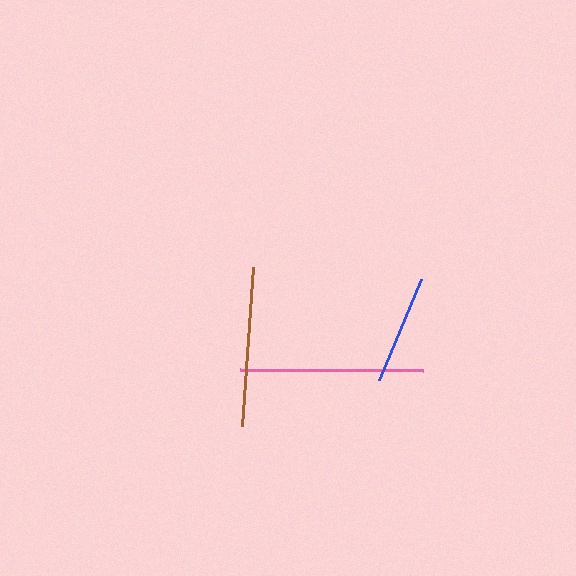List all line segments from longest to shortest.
From longest to shortest: pink, brown, blue.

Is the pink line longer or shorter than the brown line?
The pink line is longer than the brown line.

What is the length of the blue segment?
The blue segment is approximately 110 pixels long.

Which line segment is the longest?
The pink line is the longest at approximately 183 pixels.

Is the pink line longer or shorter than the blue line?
The pink line is longer than the blue line.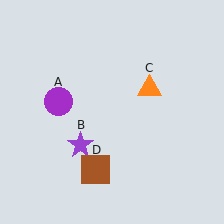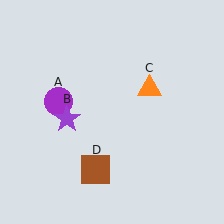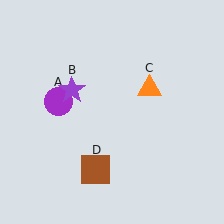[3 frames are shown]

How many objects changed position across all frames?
1 object changed position: purple star (object B).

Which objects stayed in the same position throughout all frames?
Purple circle (object A) and orange triangle (object C) and brown square (object D) remained stationary.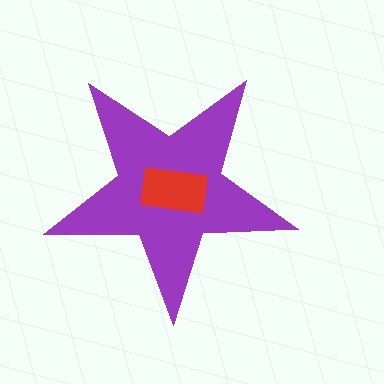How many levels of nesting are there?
2.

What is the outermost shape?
The purple star.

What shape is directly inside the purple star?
The red rectangle.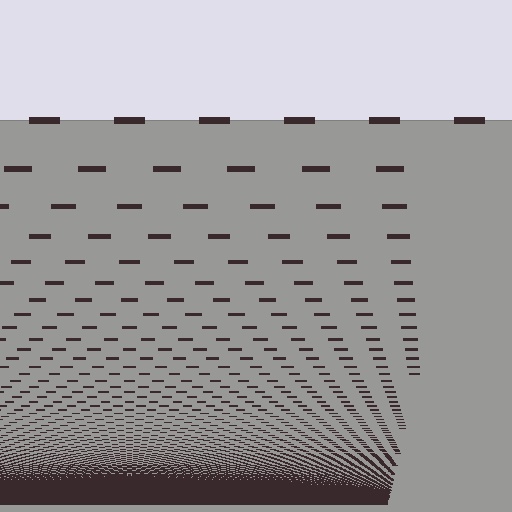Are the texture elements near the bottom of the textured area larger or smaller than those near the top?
Smaller. The gradient is inverted — elements near the bottom are smaller and denser.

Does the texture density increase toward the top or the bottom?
Density increases toward the bottom.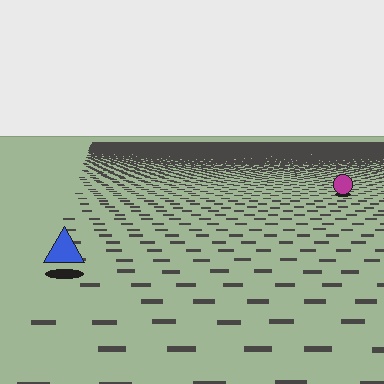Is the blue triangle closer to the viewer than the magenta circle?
Yes. The blue triangle is closer — you can tell from the texture gradient: the ground texture is coarser near it.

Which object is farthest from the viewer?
The magenta circle is farthest from the viewer. It appears smaller and the ground texture around it is denser.